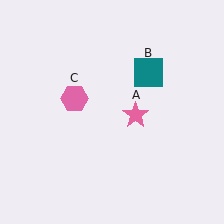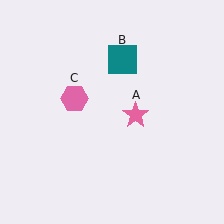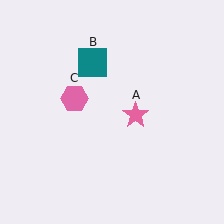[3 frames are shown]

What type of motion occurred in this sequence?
The teal square (object B) rotated counterclockwise around the center of the scene.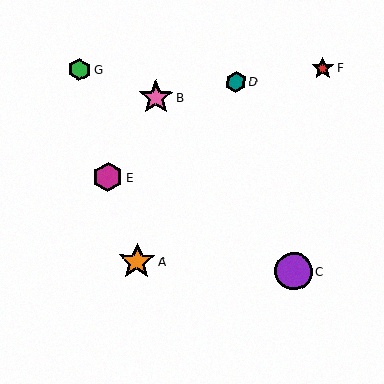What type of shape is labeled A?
Shape A is an orange star.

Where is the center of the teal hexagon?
The center of the teal hexagon is at (236, 82).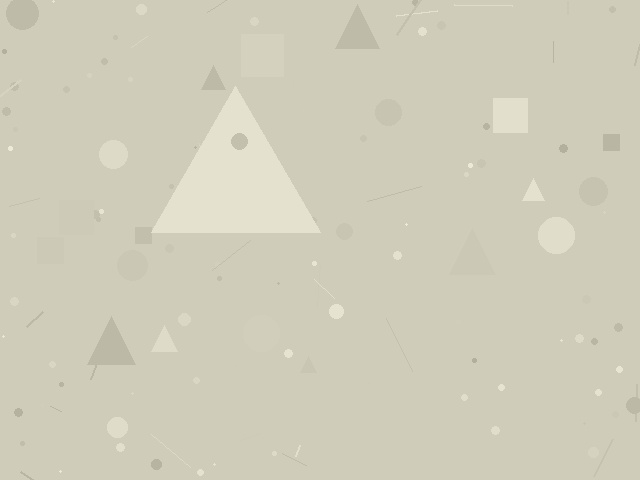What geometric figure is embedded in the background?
A triangle is embedded in the background.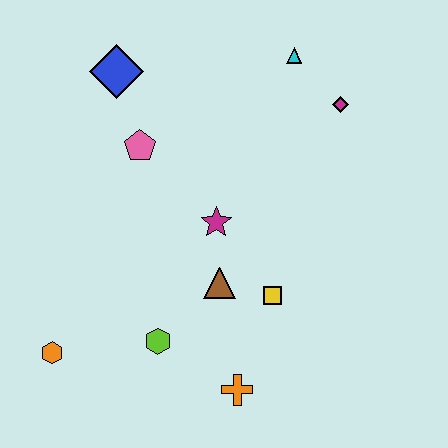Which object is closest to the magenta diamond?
The cyan triangle is closest to the magenta diamond.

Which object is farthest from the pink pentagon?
The orange cross is farthest from the pink pentagon.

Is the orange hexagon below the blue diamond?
Yes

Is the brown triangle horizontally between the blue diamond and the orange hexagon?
No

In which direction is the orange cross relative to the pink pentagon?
The orange cross is below the pink pentagon.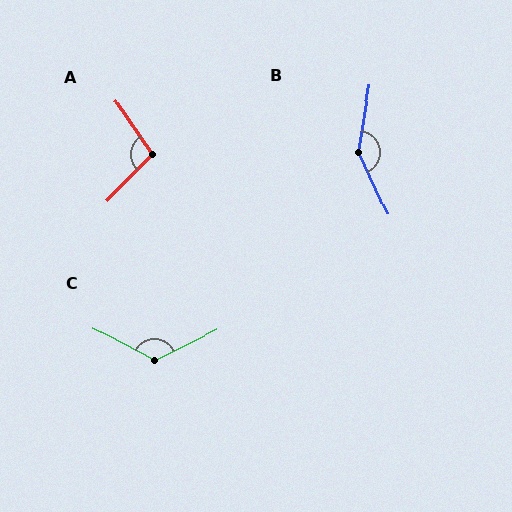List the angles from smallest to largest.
A (102°), C (126°), B (145°).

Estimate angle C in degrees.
Approximately 126 degrees.